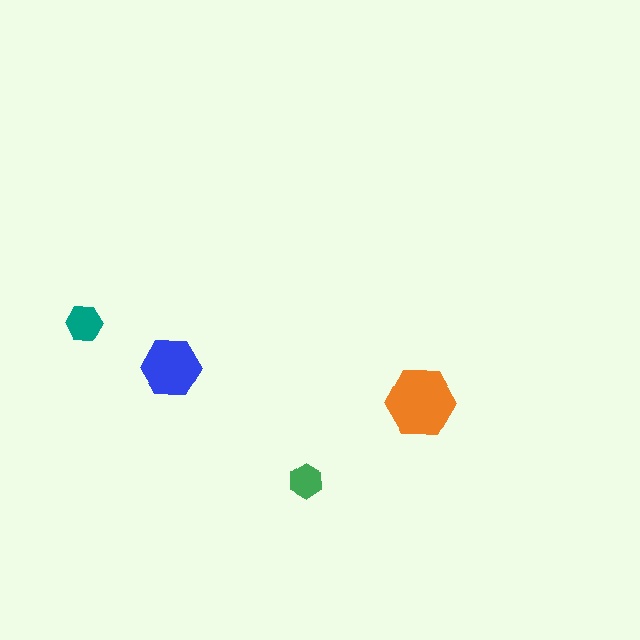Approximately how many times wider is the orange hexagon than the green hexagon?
About 2 times wider.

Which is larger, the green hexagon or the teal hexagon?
The teal one.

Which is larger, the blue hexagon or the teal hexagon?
The blue one.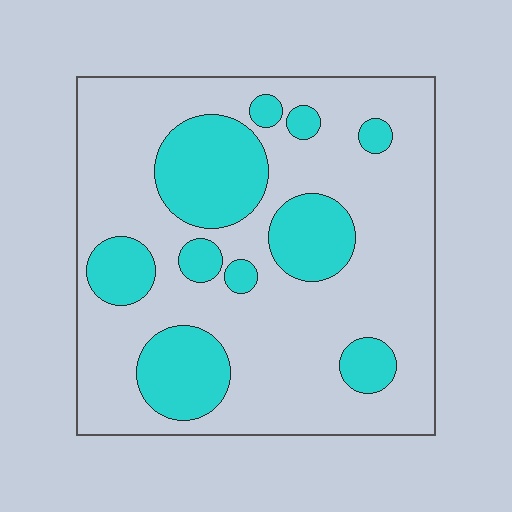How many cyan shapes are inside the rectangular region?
10.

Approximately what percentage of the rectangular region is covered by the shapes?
Approximately 25%.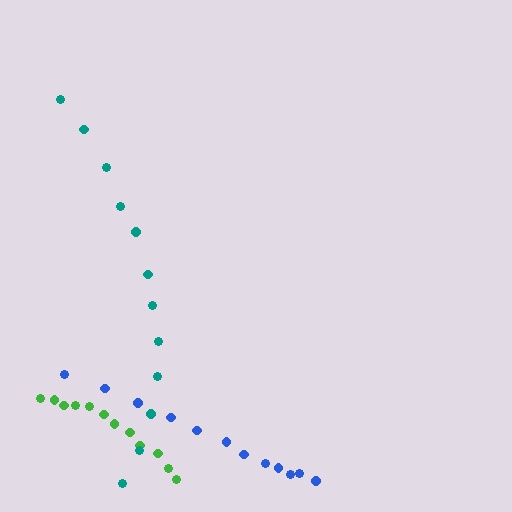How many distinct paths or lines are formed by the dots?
There are 3 distinct paths.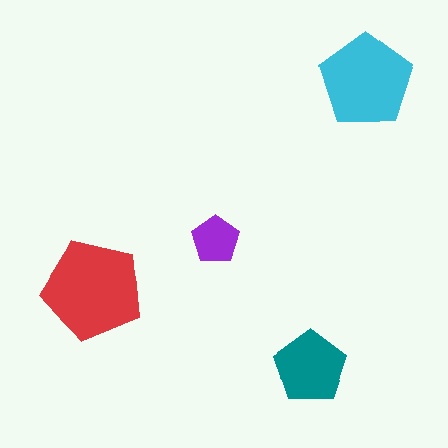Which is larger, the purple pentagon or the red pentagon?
The red one.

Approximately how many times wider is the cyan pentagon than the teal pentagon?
About 1.5 times wider.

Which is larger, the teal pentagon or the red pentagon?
The red one.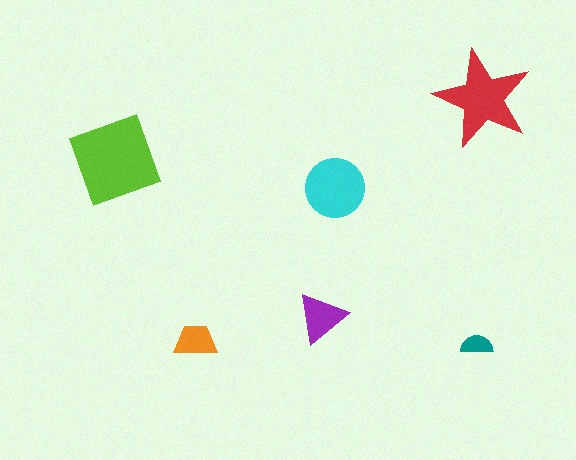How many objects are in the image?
There are 6 objects in the image.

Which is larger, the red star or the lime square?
The lime square.